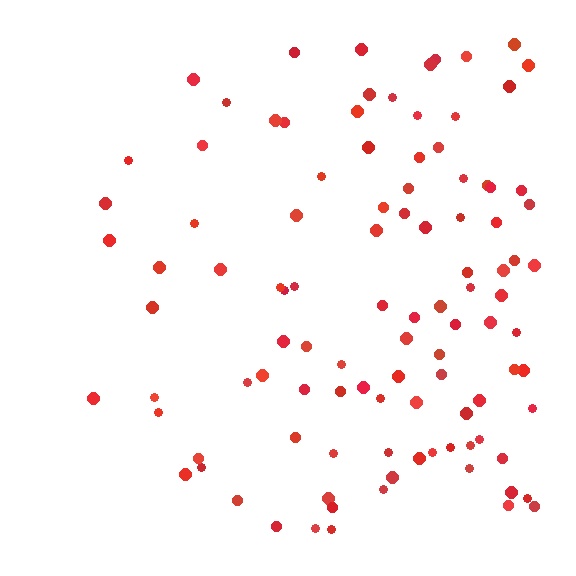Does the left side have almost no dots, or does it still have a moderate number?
Still a moderate number, just noticeably fewer than the right.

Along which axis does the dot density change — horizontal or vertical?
Horizontal.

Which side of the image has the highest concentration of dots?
The right.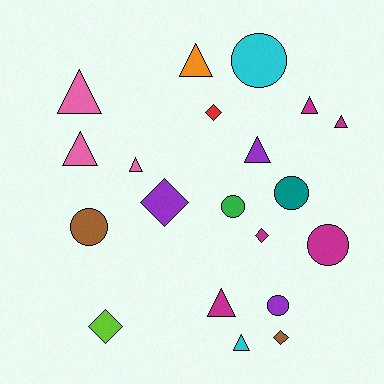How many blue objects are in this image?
There are no blue objects.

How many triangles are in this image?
There are 9 triangles.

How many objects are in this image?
There are 20 objects.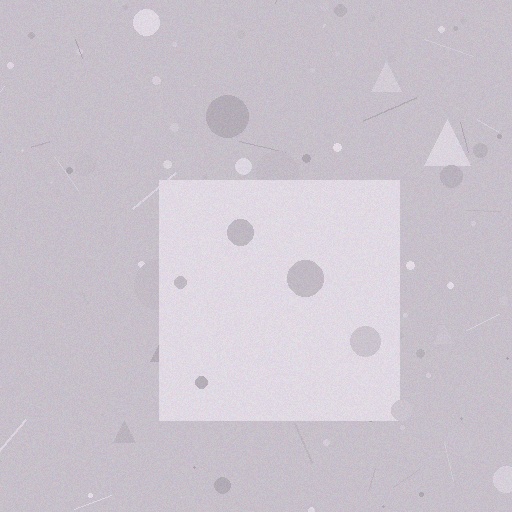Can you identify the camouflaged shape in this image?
The camouflaged shape is a square.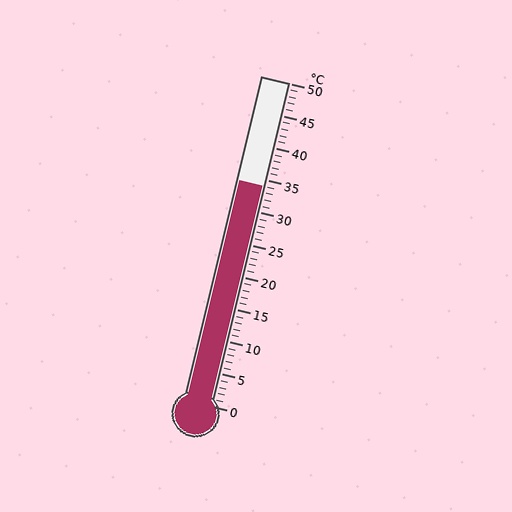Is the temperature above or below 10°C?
The temperature is above 10°C.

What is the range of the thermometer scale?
The thermometer scale ranges from 0°C to 50°C.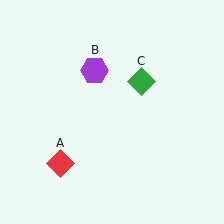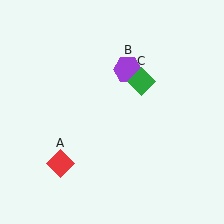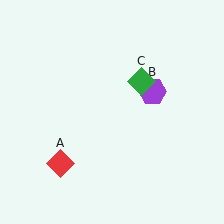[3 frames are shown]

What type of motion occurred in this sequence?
The purple hexagon (object B) rotated clockwise around the center of the scene.